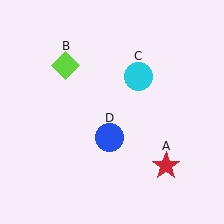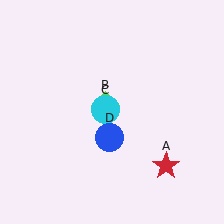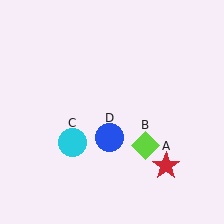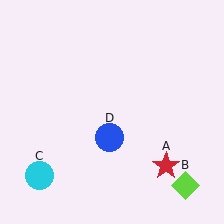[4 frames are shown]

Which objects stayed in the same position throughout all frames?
Red star (object A) and blue circle (object D) remained stationary.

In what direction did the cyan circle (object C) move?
The cyan circle (object C) moved down and to the left.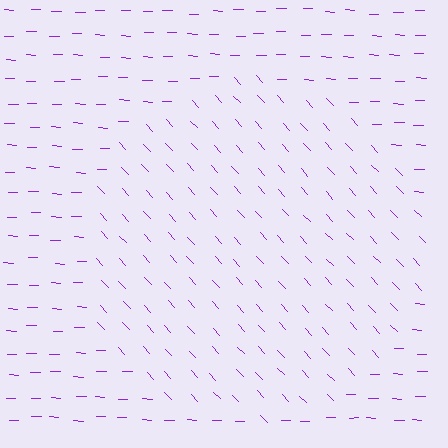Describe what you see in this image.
The image is filled with small purple line segments. A circle region in the image has lines oriented differently from the surrounding lines, creating a visible texture boundary.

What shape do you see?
I see a circle.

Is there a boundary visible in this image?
Yes, there is a texture boundary formed by a change in line orientation.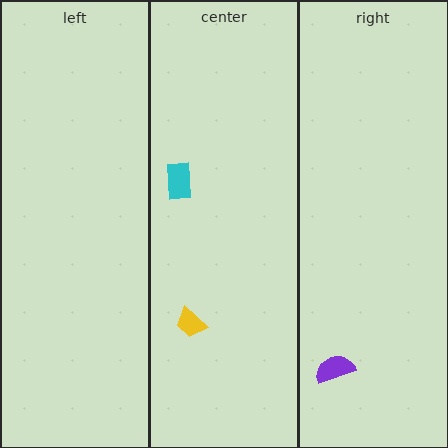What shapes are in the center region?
The cyan rectangle, the yellow trapezoid.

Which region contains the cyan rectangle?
The center region.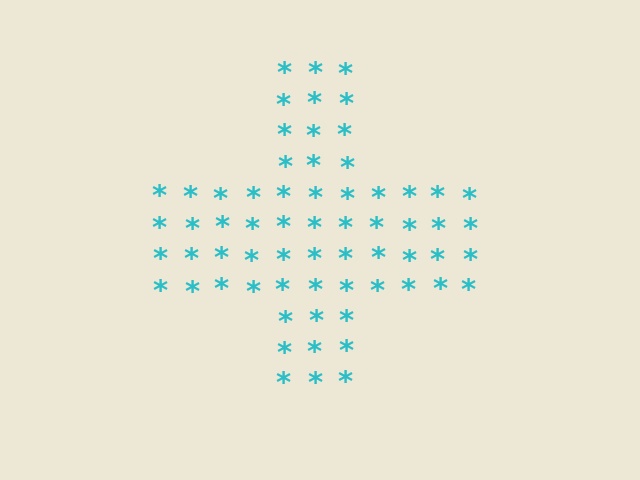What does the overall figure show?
The overall figure shows a cross.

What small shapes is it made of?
It is made of small asterisks.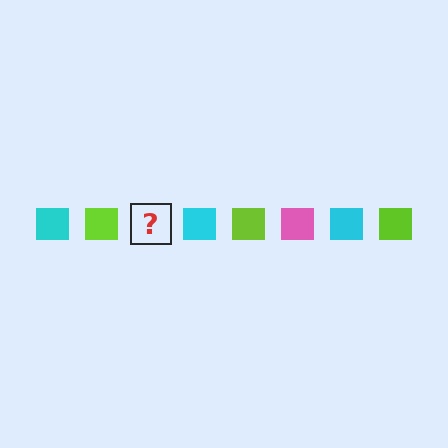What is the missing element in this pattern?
The missing element is a pink square.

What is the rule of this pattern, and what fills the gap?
The rule is that the pattern cycles through cyan, lime, pink squares. The gap should be filled with a pink square.